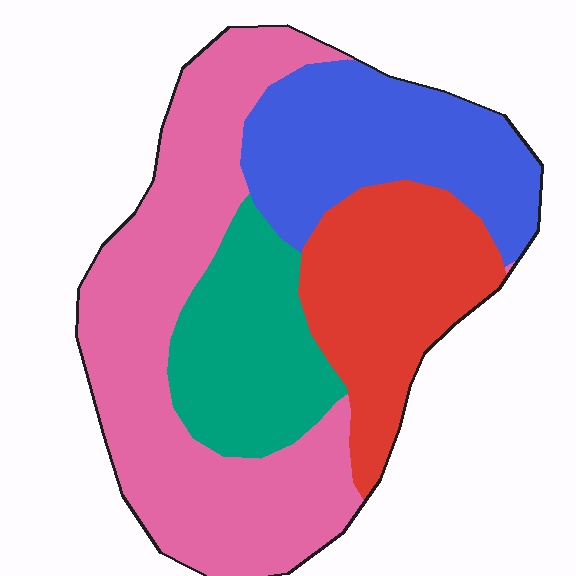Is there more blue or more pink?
Pink.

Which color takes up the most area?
Pink, at roughly 40%.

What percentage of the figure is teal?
Teal takes up less than a quarter of the figure.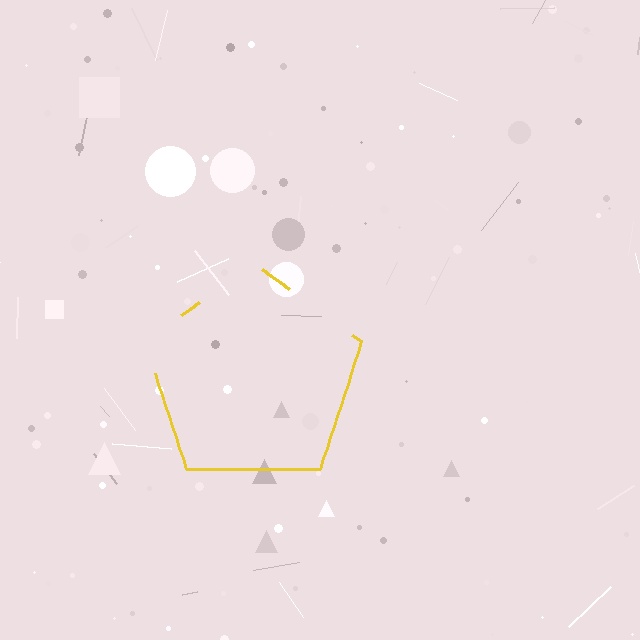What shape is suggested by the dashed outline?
The dashed outline suggests a pentagon.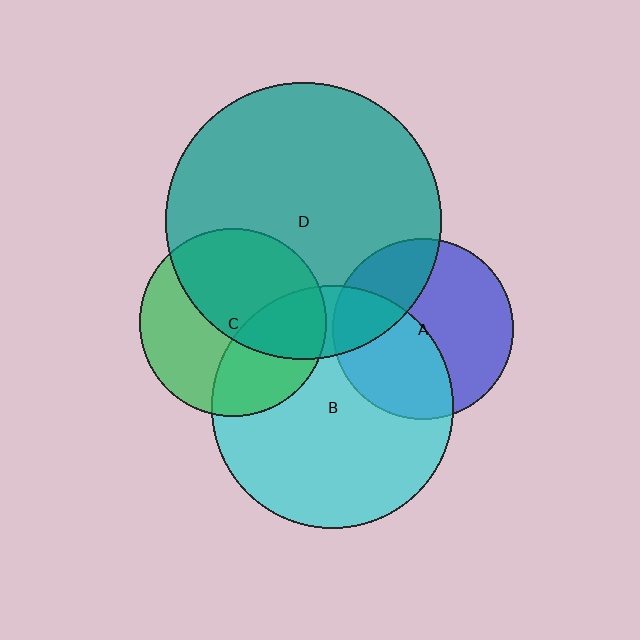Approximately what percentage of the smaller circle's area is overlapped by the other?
Approximately 45%.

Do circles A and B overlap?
Yes.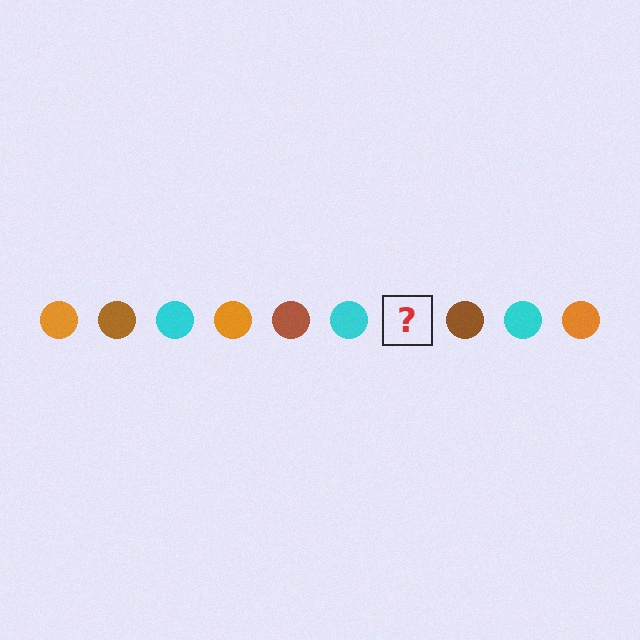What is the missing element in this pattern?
The missing element is an orange circle.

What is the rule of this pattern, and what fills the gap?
The rule is that the pattern cycles through orange, brown, cyan circles. The gap should be filled with an orange circle.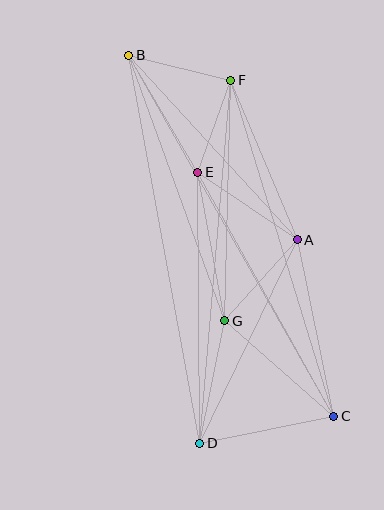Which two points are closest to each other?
Points E and F are closest to each other.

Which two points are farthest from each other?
Points B and C are farthest from each other.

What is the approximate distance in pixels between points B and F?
The distance between B and F is approximately 105 pixels.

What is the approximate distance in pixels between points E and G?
The distance between E and G is approximately 151 pixels.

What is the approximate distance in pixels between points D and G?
The distance between D and G is approximately 125 pixels.